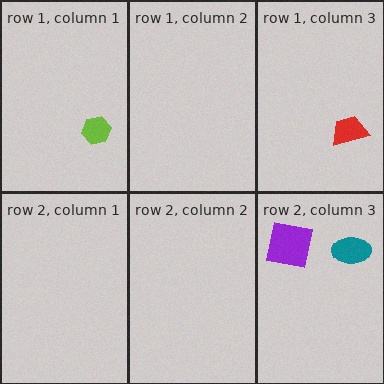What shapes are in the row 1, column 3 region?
The red trapezoid.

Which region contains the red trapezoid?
The row 1, column 3 region.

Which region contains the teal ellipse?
The row 2, column 3 region.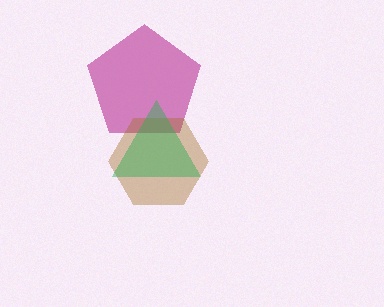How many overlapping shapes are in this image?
There are 3 overlapping shapes in the image.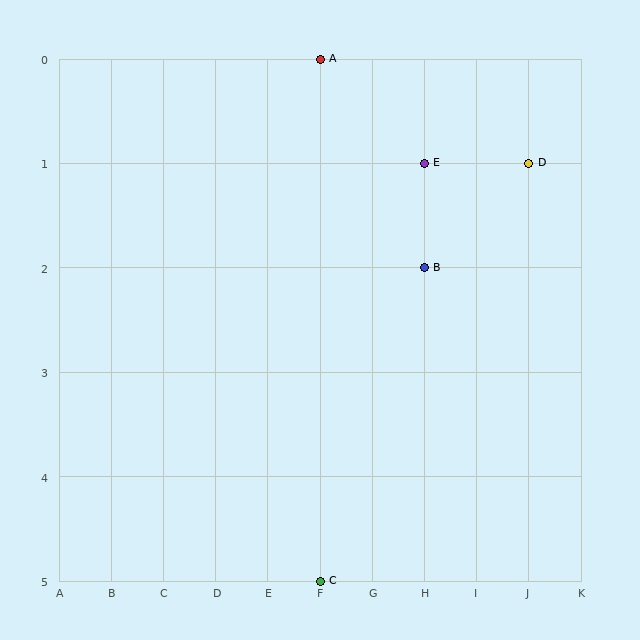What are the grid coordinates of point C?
Point C is at grid coordinates (F, 5).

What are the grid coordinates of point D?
Point D is at grid coordinates (J, 1).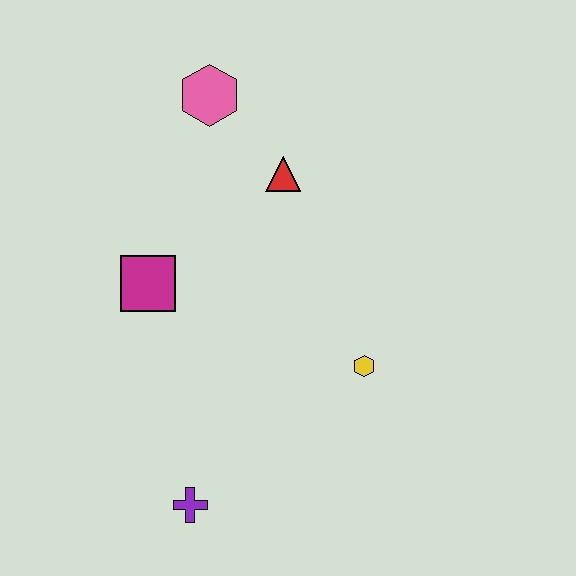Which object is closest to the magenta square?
The red triangle is closest to the magenta square.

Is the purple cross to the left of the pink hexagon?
Yes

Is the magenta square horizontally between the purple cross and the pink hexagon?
No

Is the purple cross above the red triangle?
No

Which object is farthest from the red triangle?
The purple cross is farthest from the red triangle.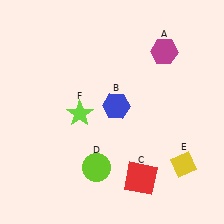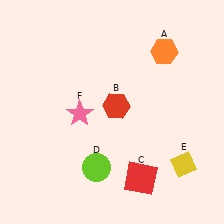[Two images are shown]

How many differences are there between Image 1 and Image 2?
There are 3 differences between the two images.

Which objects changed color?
A changed from magenta to orange. B changed from blue to red. F changed from lime to pink.